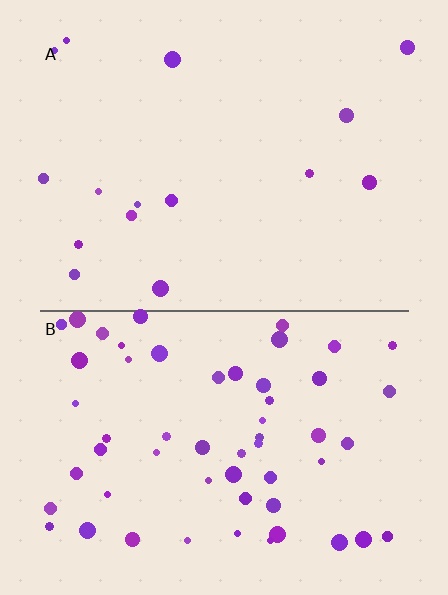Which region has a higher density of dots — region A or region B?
B (the bottom).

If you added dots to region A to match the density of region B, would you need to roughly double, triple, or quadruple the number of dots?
Approximately quadruple.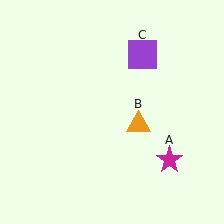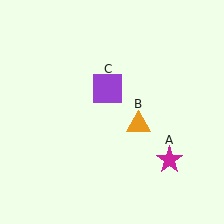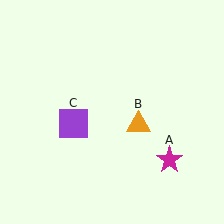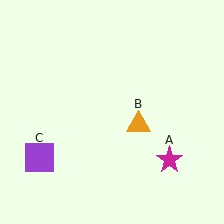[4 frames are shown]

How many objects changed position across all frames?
1 object changed position: purple square (object C).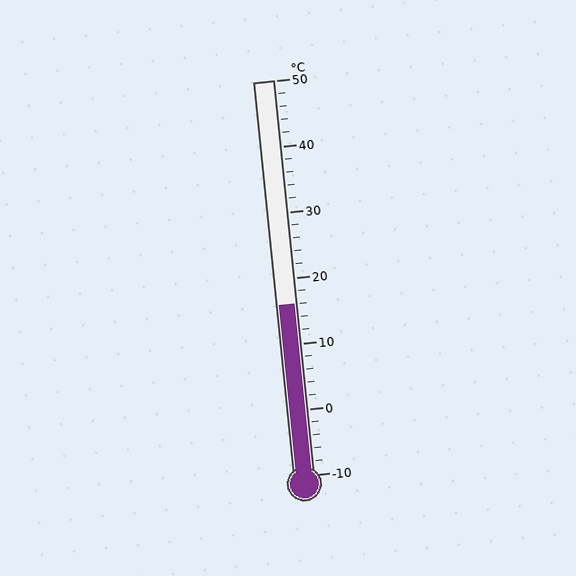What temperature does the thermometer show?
The thermometer shows approximately 16°C.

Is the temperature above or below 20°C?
The temperature is below 20°C.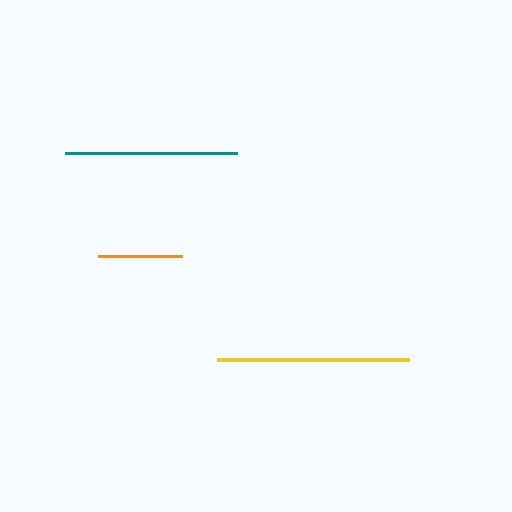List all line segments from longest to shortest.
From longest to shortest: yellow, teal, orange.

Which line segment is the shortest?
The orange line is the shortest at approximately 84 pixels.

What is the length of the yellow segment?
The yellow segment is approximately 191 pixels long.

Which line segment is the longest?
The yellow line is the longest at approximately 191 pixels.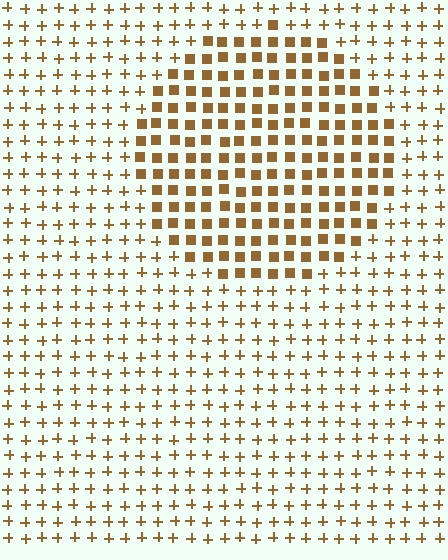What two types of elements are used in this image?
The image uses squares inside the circle region and plus signs outside it.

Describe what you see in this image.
The image is filled with small brown elements arranged in a uniform grid. A circle-shaped region contains squares, while the surrounding area contains plus signs. The boundary is defined purely by the change in element shape.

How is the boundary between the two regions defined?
The boundary is defined by a change in element shape: squares inside vs. plus signs outside. All elements share the same color and spacing.